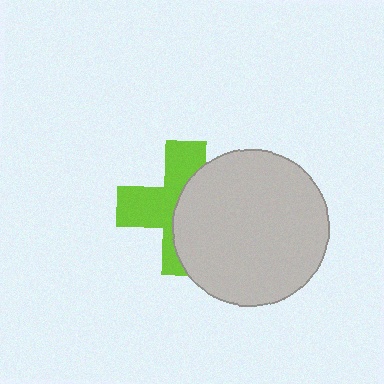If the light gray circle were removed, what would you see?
You would see the complete lime cross.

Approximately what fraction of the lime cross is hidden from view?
Roughly 50% of the lime cross is hidden behind the light gray circle.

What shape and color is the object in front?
The object in front is a light gray circle.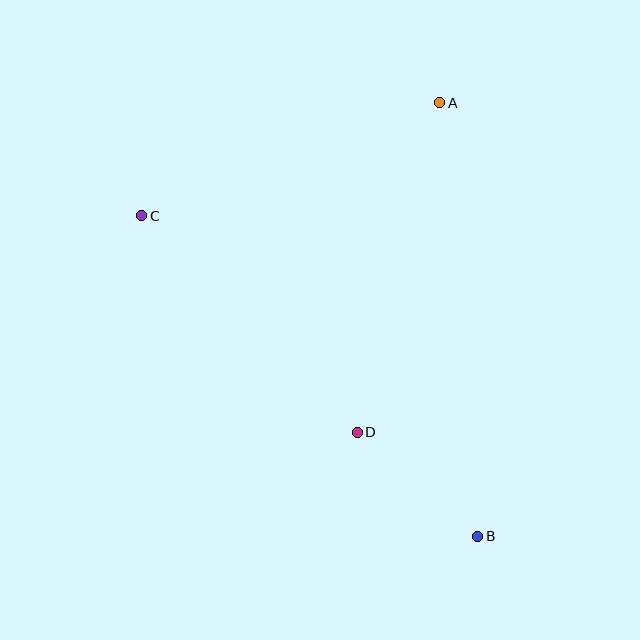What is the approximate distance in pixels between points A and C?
The distance between A and C is approximately 319 pixels.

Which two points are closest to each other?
Points B and D are closest to each other.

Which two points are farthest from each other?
Points B and C are farthest from each other.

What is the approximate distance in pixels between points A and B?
The distance between A and B is approximately 435 pixels.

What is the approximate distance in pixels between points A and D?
The distance between A and D is approximately 340 pixels.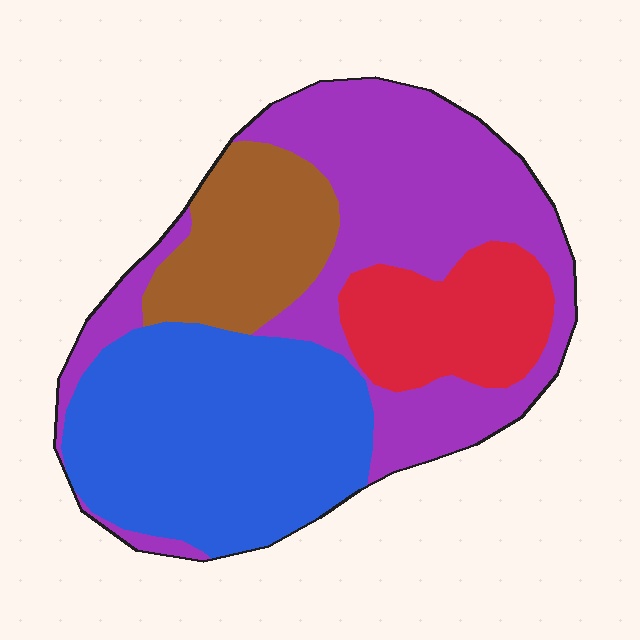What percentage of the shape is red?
Red covers around 15% of the shape.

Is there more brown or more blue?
Blue.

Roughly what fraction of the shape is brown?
Brown covers 15% of the shape.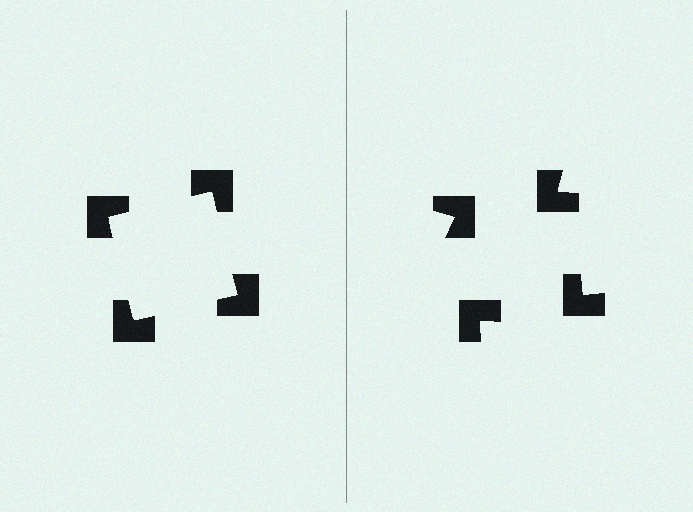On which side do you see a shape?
An illusory square appears on the left side. On the right side the wedge cuts are rotated, so no coherent shape forms.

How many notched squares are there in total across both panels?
8 — 4 on each side.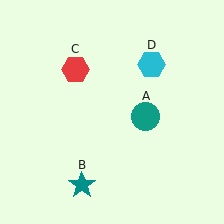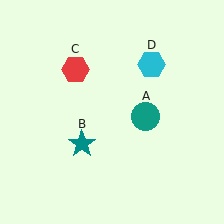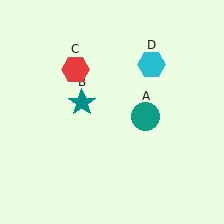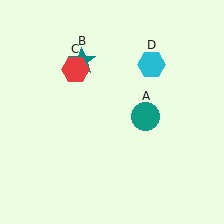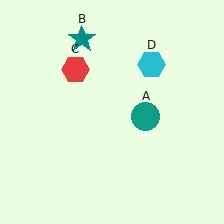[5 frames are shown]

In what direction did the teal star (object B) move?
The teal star (object B) moved up.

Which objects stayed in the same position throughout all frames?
Teal circle (object A) and red hexagon (object C) and cyan hexagon (object D) remained stationary.